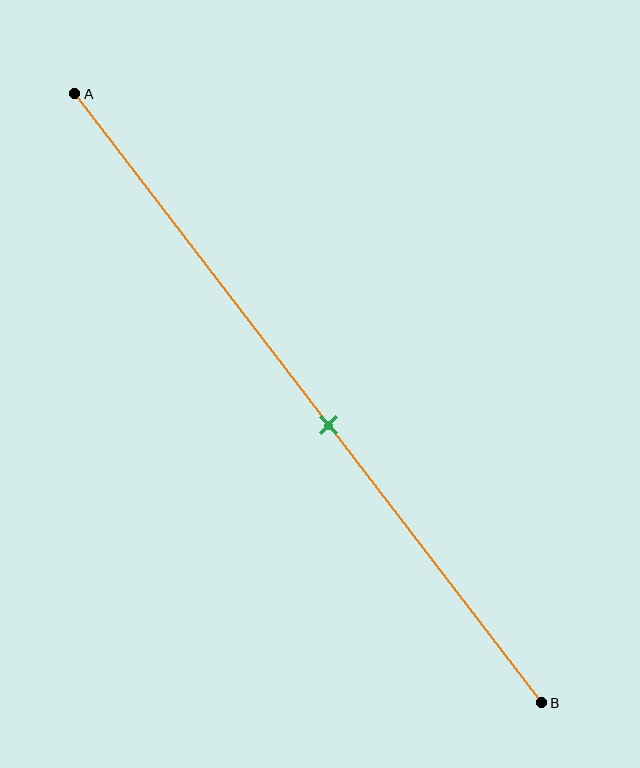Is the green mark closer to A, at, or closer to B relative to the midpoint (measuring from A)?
The green mark is closer to point B than the midpoint of segment AB.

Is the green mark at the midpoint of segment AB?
No, the mark is at about 55% from A, not at the 50% midpoint.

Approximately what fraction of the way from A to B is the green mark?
The green mark is approximately 55% of the way from A to B.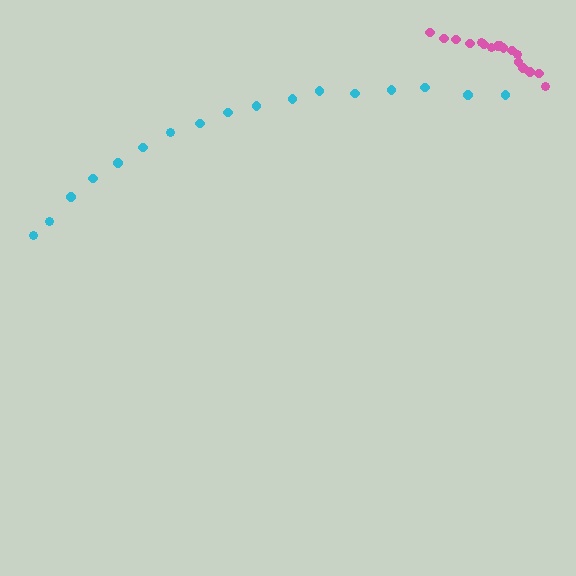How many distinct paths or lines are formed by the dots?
There are 2 distinct paths.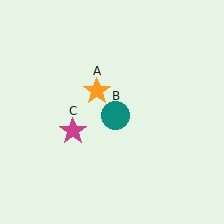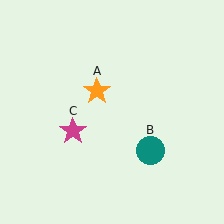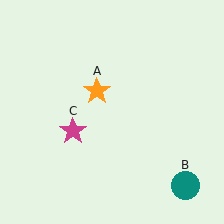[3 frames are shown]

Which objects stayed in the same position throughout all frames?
Orange star (object A) and magenta star (object C) remained stationary.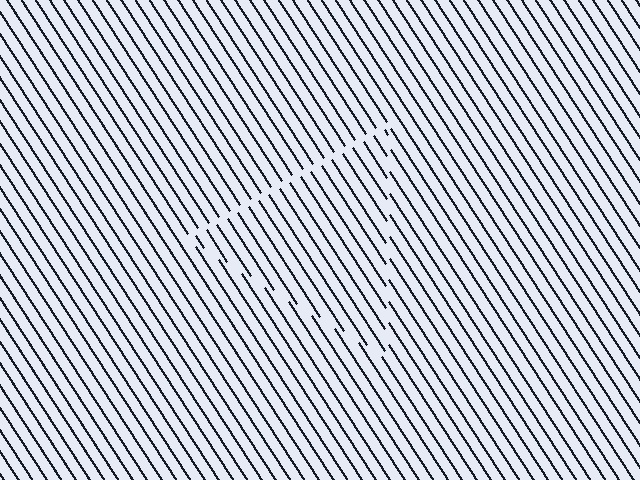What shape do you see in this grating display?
An illusory triangle. The interior of the shape contains the same grating, shifted by half a period — the contour is defined by the phase discontinuity where line-ends from the inner and outer gratings abut.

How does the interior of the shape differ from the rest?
The interior of the shape contains the same grating, shifted by half a period — the contour is defined by the phase discontinuity where line-ends from the inner and outer gratings abut.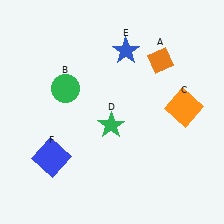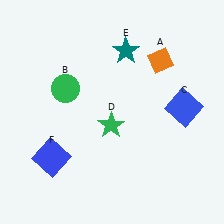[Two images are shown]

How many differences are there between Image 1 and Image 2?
There are 2 differences between the two images.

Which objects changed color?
C changed from orange to blue. E changed from blue to teal.